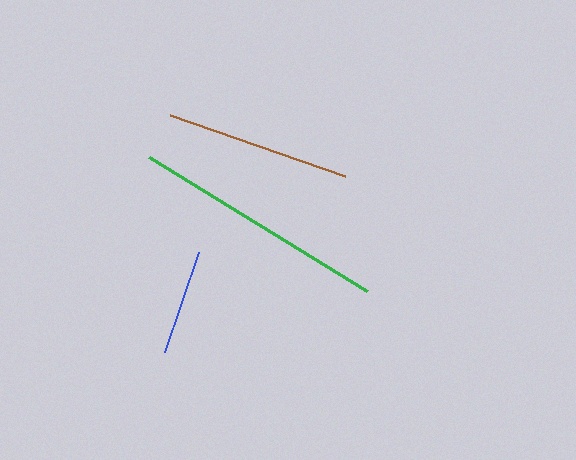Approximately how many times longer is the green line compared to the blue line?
The green line is approximately 2.4 times the length of the blue line.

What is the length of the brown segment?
The brown segment is approximately 185 pixels long.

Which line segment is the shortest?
The blue line is the shortest at approximately 106 pixels.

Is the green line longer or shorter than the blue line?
The green line is longer than the blue line.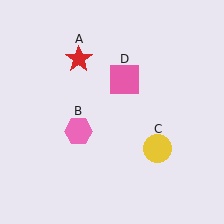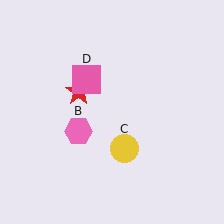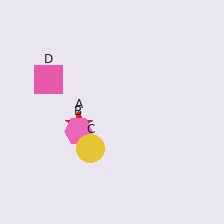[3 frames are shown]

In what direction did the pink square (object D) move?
The pink square (object D) moved left.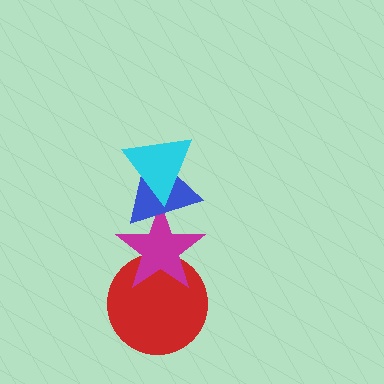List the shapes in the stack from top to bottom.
From top to bottom: the cyan triangle, the blue triangle, the magenta star, the red circle.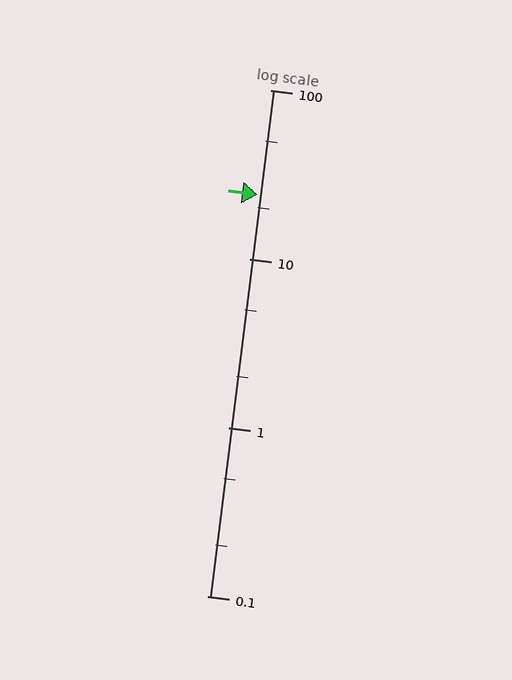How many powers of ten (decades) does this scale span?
The scale spans 3 decades, from 0.1 to 100.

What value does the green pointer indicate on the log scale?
The pointer indicates approximately 24.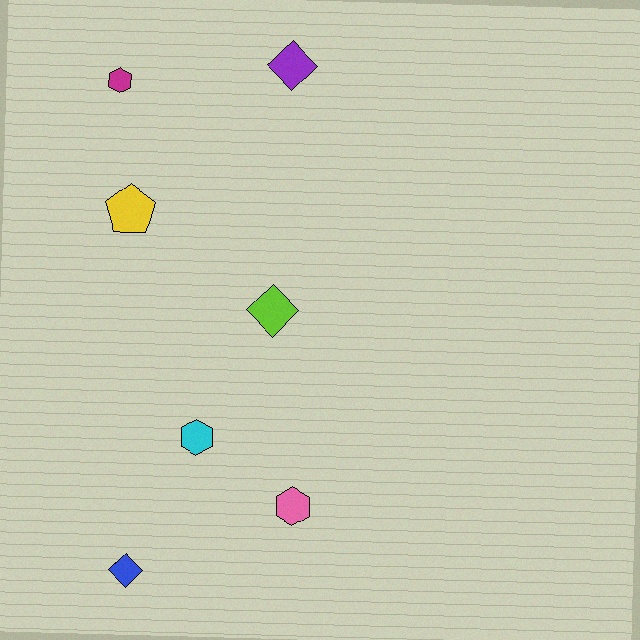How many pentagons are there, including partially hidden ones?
There is 1 pentagon.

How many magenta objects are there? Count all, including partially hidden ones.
There is 1 magenta object.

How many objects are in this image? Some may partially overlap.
There are 7 objects.